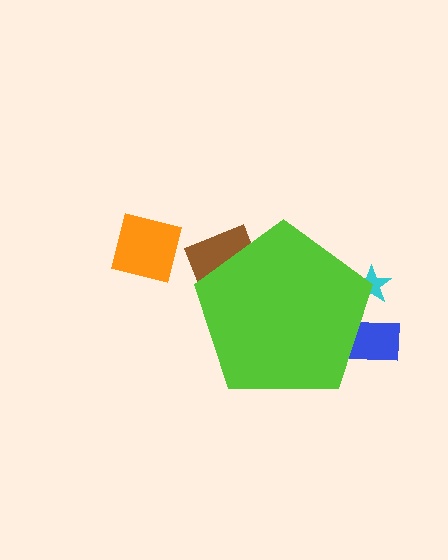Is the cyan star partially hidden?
Yes, the cyan star is partially hidden behind the lime pentagon.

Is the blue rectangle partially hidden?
Yes, the blue rectangle is partially hidden behind the lime pentagon.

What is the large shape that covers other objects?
A lime pentagon.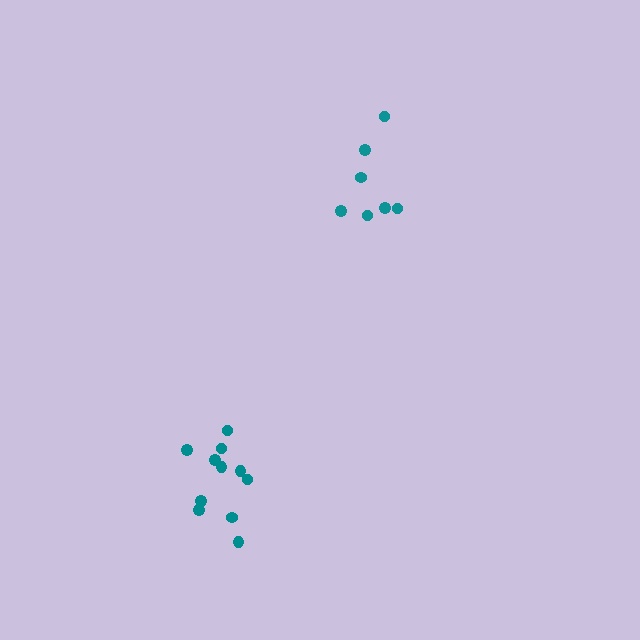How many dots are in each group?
Group 1: 7 dots, Group 2: 11 dots (18 total).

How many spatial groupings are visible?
There are 2 spatial groupings.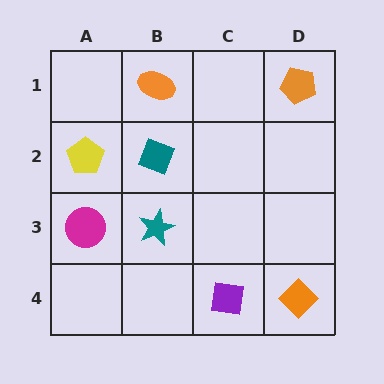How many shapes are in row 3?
2 shapes.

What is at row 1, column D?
An orange pentagon.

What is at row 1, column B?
An orange ellipse.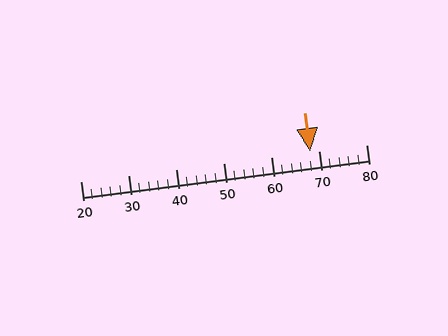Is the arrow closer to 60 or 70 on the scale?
The arrow is closer to 70.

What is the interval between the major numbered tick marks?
The major tick marks are spaced 10 units apart.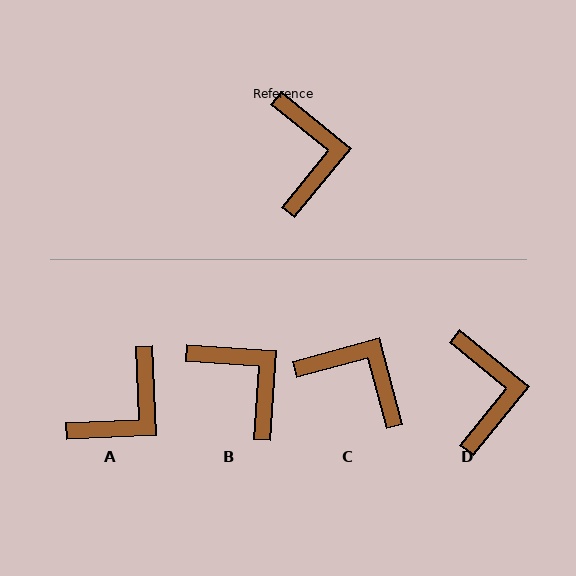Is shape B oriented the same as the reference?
No, it is off by about 35 degrees.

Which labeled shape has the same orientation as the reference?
D.